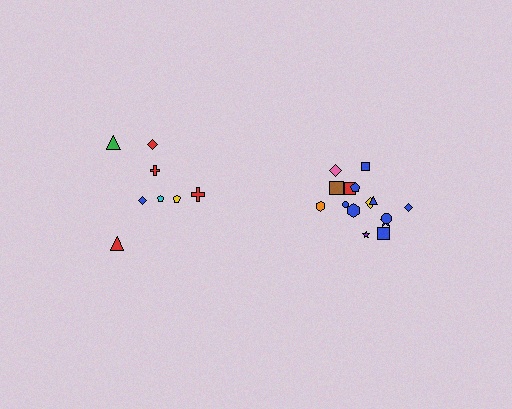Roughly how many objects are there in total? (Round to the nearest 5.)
Roughly 25 objects in total.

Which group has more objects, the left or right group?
The right group.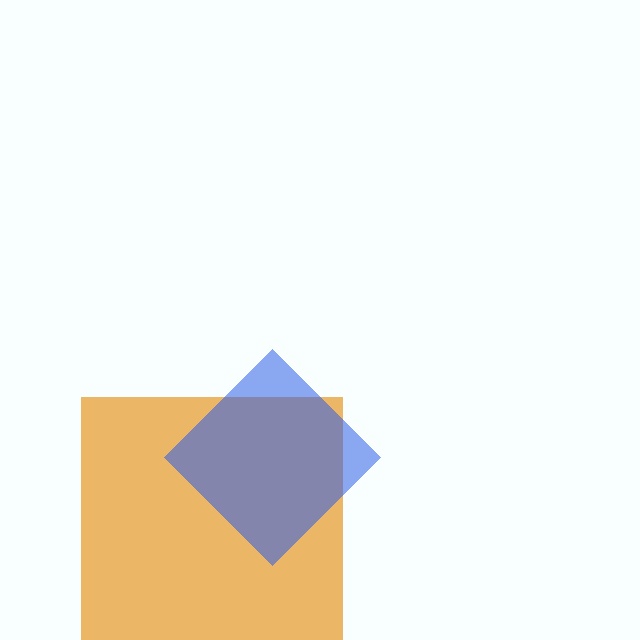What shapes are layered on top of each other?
The layered shapes are: an orange square, a blue diamond.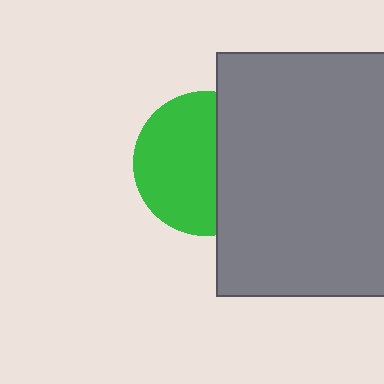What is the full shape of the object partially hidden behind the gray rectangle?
The partially hidden object is a green circle.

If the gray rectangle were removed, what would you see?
You would see the complete green circle.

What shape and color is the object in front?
The object in front is a gray rectangle.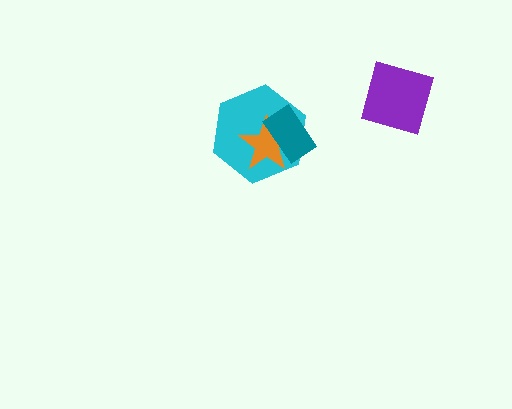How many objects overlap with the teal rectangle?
2 objects overlap with the teal rectangle.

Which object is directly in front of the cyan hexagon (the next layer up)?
The orange star is directly in front of the cyan hexagon.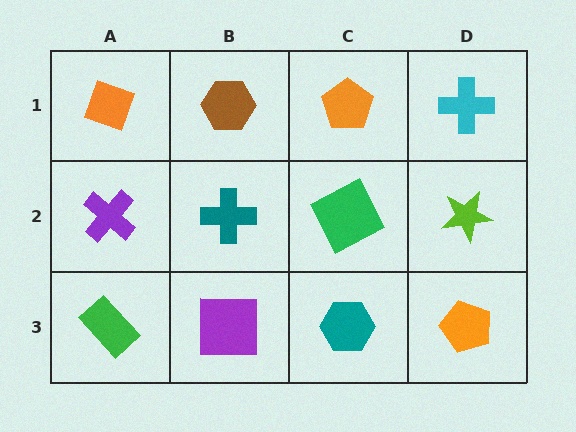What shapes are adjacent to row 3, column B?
A teal cross (row 2, column B), a green rectangle (row 3, column A), a teal hexagon (row 3, column C).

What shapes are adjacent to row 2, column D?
A cyan cross (row 1, column D), an orange pentagon (row 3, column D), a green square (row 2, column C).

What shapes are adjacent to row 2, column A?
An orange diamond (row 1, column A), a green rectangle (row 3, column A), a teal cross (row 2, column B).